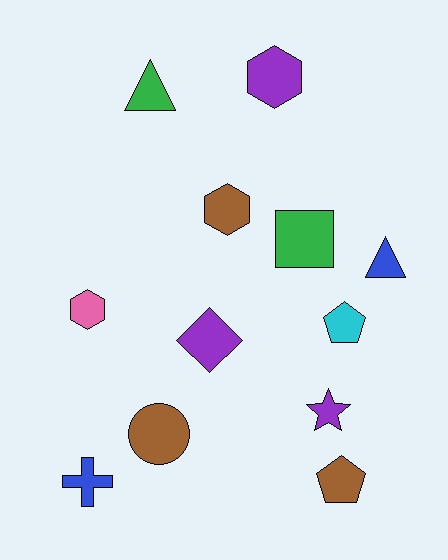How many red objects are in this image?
There are no red objects.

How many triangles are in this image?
There are 2 triangles.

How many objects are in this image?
There are 12 objects.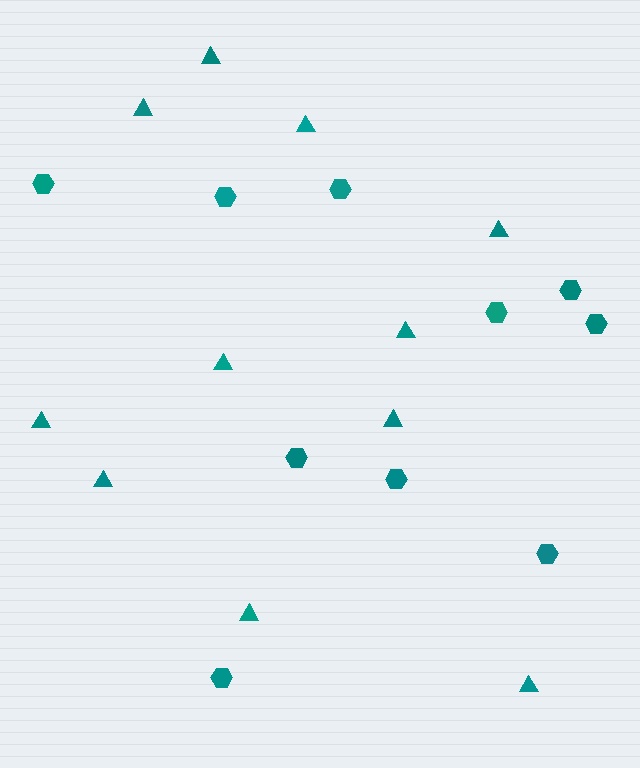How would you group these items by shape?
There are 2 groups: one group of triangles (11) and one group of hexagons (10).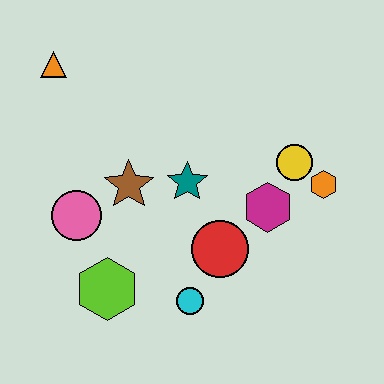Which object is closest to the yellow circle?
The orange hexagon is closest to the yellow circle.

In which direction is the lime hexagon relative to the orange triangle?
The lime hexagon is below the orange triangle.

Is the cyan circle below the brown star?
Yes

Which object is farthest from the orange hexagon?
The orange triangle is farthest from the orange hexagon.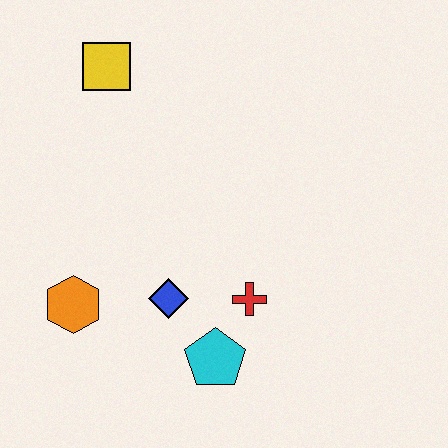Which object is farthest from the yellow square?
The cyan pentagon is farthest from the yellow square.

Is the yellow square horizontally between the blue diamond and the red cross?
No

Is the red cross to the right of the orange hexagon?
Yes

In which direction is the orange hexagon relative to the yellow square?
The orange hexagon is below the yellow square.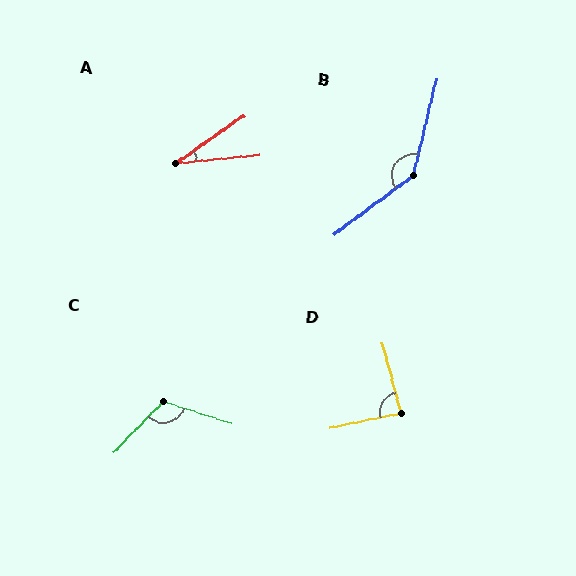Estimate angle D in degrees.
Approximately 87 degrees.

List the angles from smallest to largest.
A (29°), D (87°), C (116°), B (140°).